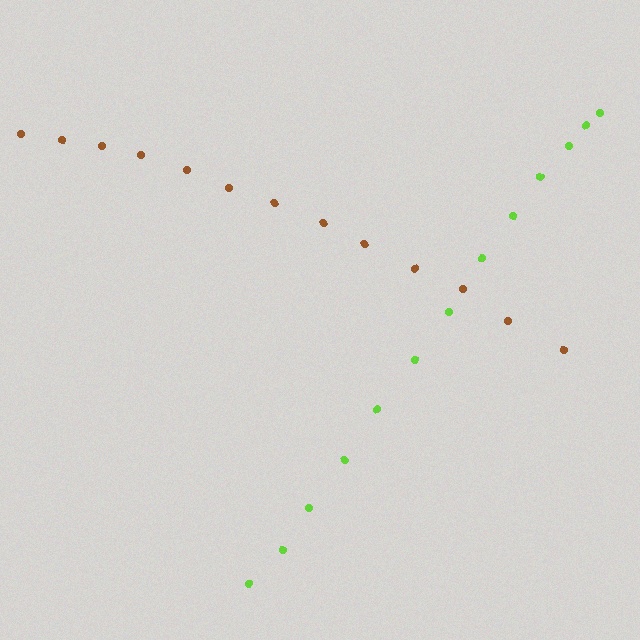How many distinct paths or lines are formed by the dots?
There are 2 distinct paths.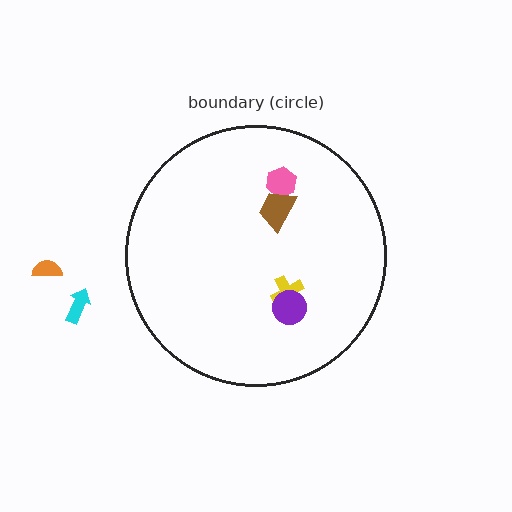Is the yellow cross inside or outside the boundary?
Inside.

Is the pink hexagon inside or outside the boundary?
Inside.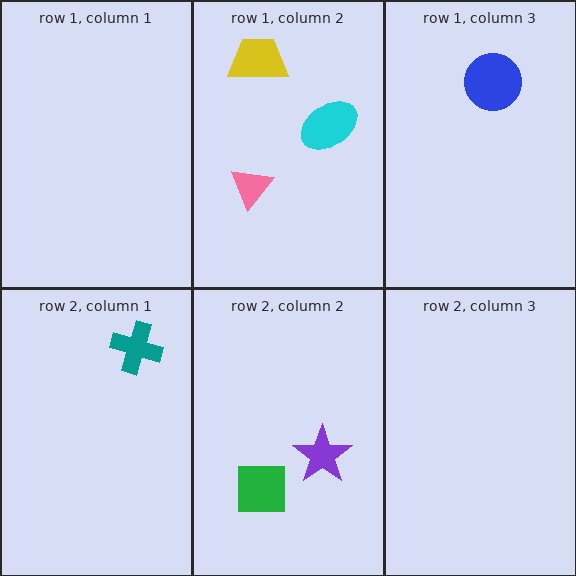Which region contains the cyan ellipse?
The row 1, column 2 region.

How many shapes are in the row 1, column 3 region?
1.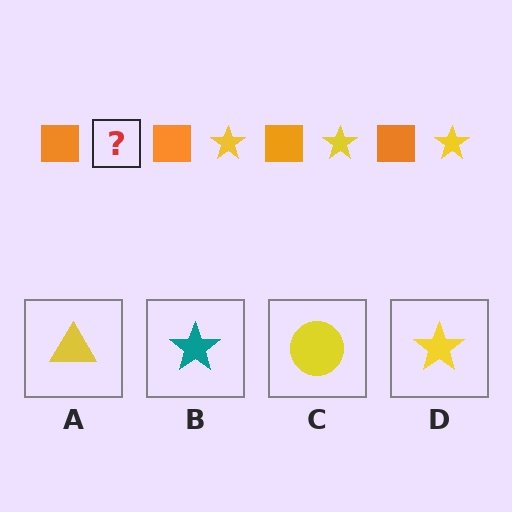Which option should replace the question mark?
Option D.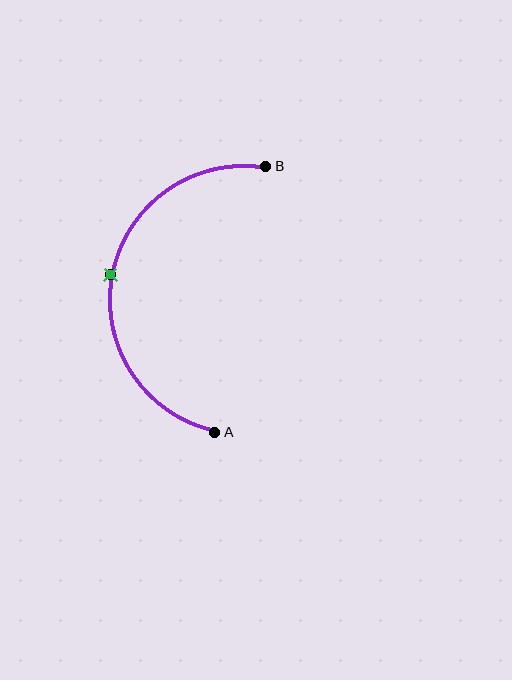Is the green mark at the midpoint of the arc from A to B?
Yes. The green mark lies on the arc at equal arc-length from both A and B — it is the arc midpoint.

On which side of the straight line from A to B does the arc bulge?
The arc bulges to the left of the straight line connecting A and B.